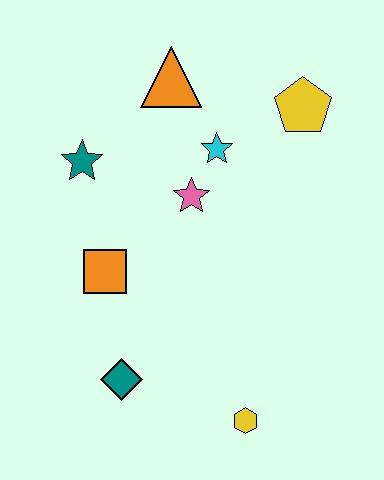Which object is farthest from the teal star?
The yellow hexagon is farthest from the teal star.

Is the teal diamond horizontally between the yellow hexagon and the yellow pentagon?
No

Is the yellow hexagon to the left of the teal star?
No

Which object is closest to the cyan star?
The pink star is closest to the cyan star.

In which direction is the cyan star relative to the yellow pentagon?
The cyan star is to the left of the yellow pentagon.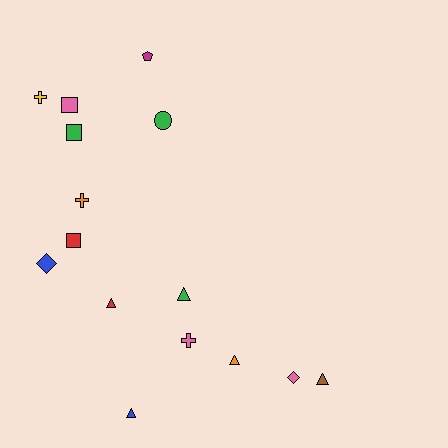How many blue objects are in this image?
There are 2 blue objects.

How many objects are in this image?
There are 15 objects.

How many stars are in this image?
There are no stars.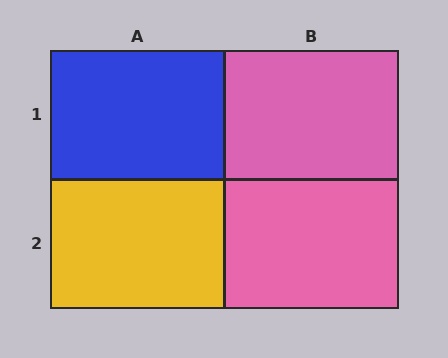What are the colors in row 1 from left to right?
Blue, pink.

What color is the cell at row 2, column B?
Pink.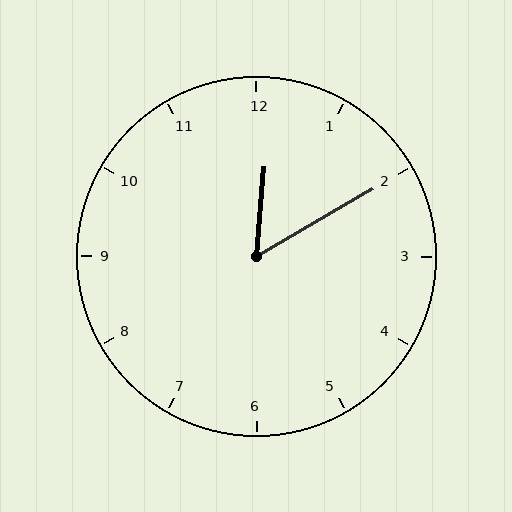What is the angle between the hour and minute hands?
Approximately 55 degrees.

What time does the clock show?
12:10.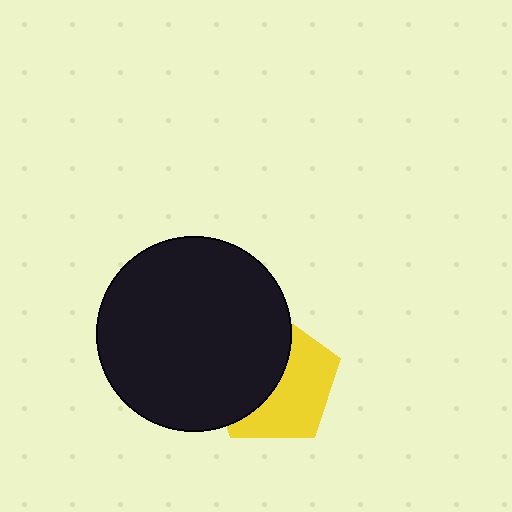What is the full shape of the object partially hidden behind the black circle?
The partially hidden object is a yellow pentagon.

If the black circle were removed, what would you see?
You would see the complete yellow pentagon.